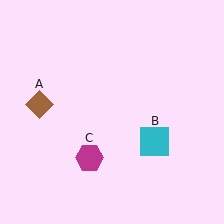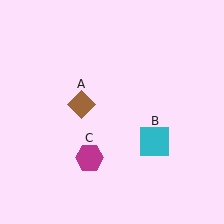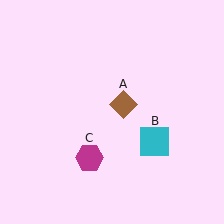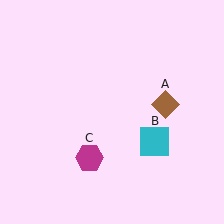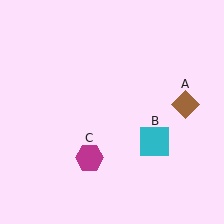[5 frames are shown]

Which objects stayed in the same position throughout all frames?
Cyan square (object B) and magenta hexagon (object C) remained stationary.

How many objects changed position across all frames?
1 object changed position: brown diamond (object A).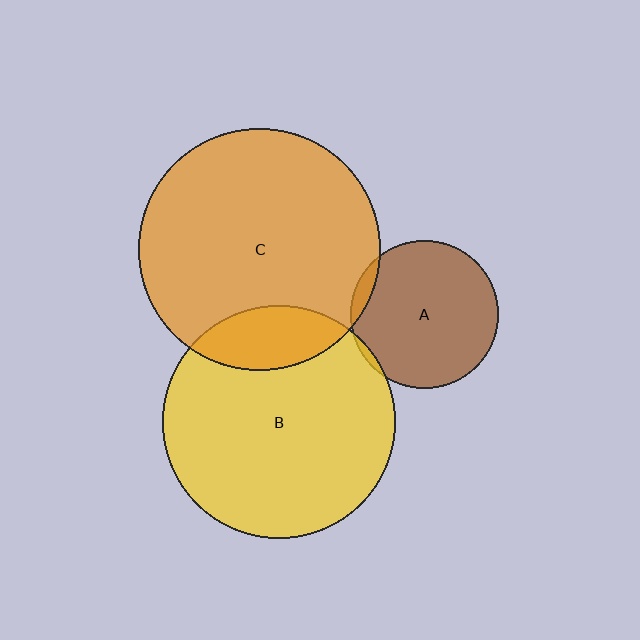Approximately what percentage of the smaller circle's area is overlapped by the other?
Approximately 5%.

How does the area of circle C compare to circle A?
Approximately 2.7 times.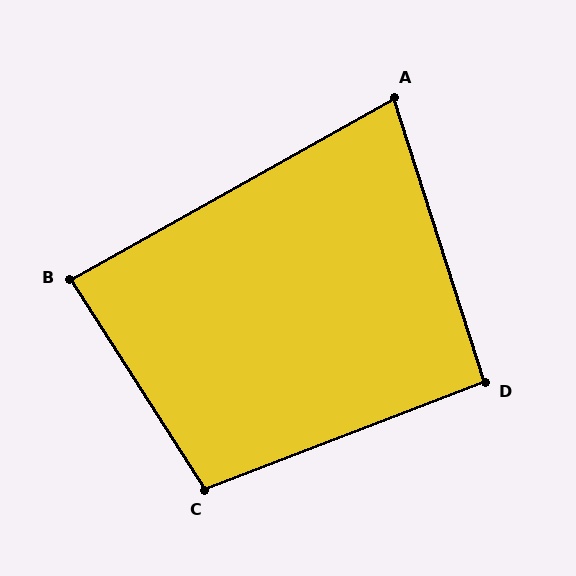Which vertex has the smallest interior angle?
A, at approximately 78 degrees.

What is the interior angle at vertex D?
Approximately 93 degrees (approximately right).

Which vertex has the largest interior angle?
C, at approximately 102 degrees.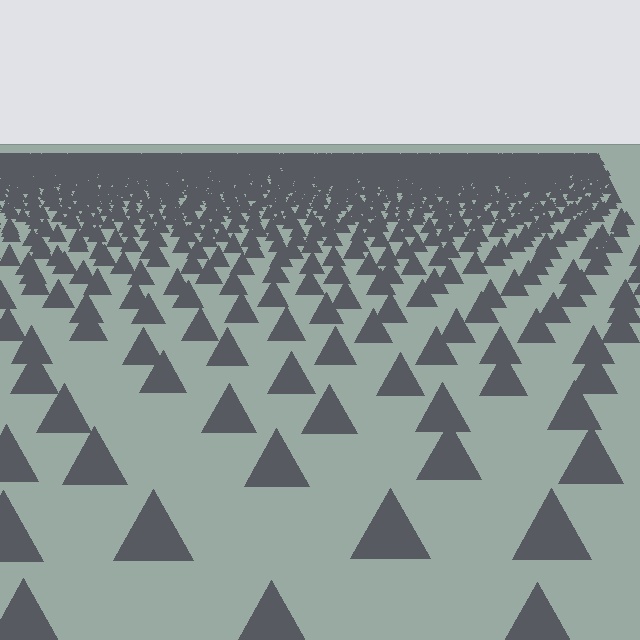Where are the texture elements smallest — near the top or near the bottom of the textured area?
Near the top.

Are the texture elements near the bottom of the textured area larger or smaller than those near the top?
Larger. Near the bottom, elements are closer to the viewer and appear at a bigger on-screen size.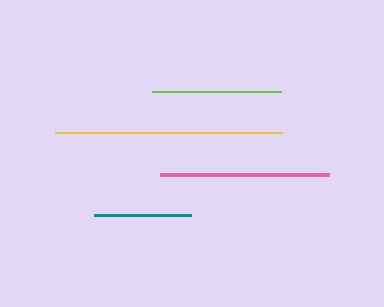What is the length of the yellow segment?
The yellow segment is approximately 227 pixels long.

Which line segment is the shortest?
The teal line is the shortest at approximately 97 pixels.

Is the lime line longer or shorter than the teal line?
The lime line is longer than the teal line.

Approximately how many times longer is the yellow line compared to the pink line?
The yellow line is approximately 1.3 times the length of the pink line.